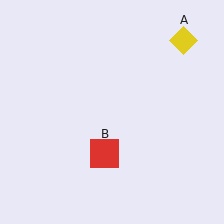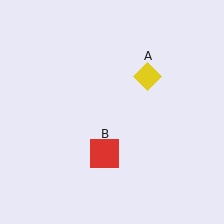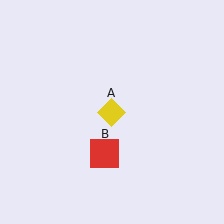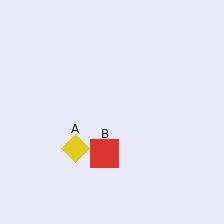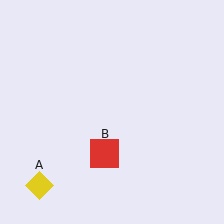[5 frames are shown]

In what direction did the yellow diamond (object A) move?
The yellow diamond (object A) moved down and to the left.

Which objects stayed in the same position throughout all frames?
Red square (object B) remained stationary.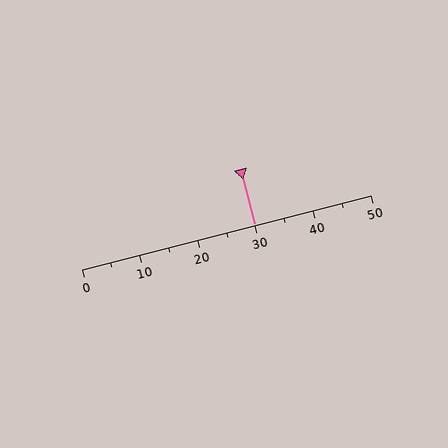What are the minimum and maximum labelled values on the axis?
The axis runs from 0 to 50.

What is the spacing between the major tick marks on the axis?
The major ticks are spaced 10 apart.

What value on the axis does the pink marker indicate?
The marker indicates approximately 30.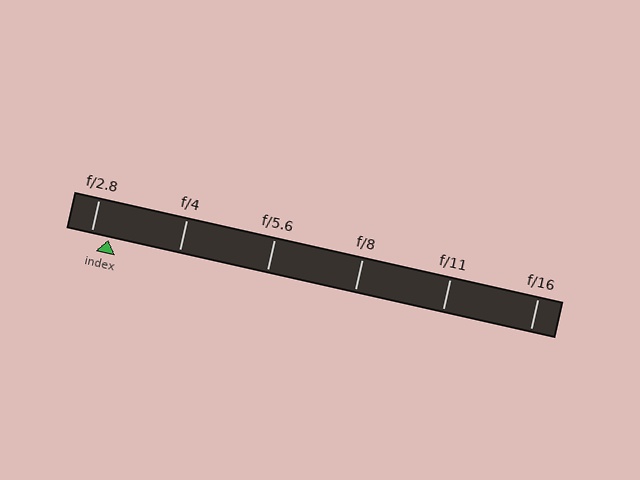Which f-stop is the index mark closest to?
The index mark is closest to f/2.8.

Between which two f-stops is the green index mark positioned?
The index mark is between f/2.8 and f/4.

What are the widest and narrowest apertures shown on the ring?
The widest aperture shown is f/2.8 and the narrowest is f/16.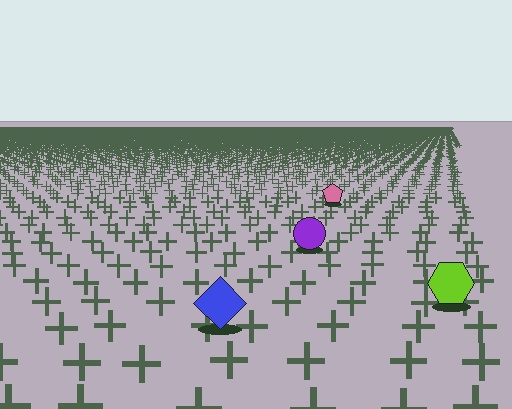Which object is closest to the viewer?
The blue diamond is closest. The texture marks near it are larger and more spread out.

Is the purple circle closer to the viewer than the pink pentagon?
Yes. The purple circle is closer — you can tell from the texture gradient: the ground texture is coarser near it.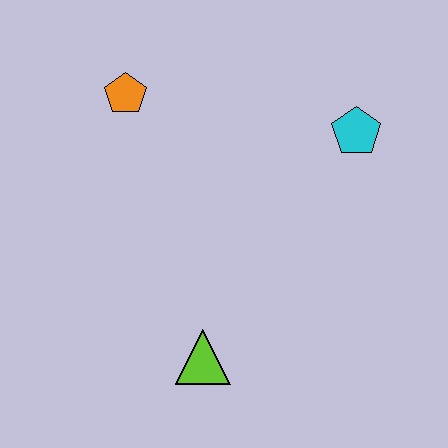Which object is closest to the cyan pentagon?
The orange pentagon is closest to the cyan pentagon.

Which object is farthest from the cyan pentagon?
The lime triangle is farthest from the cyan pentagon.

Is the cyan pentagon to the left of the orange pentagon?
No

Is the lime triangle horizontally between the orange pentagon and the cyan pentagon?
Yes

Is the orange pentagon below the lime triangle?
No